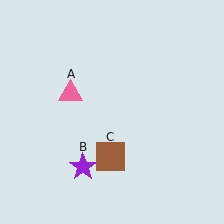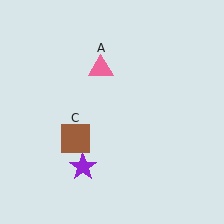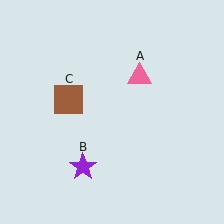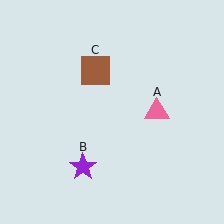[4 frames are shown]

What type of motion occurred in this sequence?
The pink triangle (object A), brown square (object C) rotated clockwise around the center of the scene.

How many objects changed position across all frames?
2 objects changed position: pink triangle (object A), brown square (object C).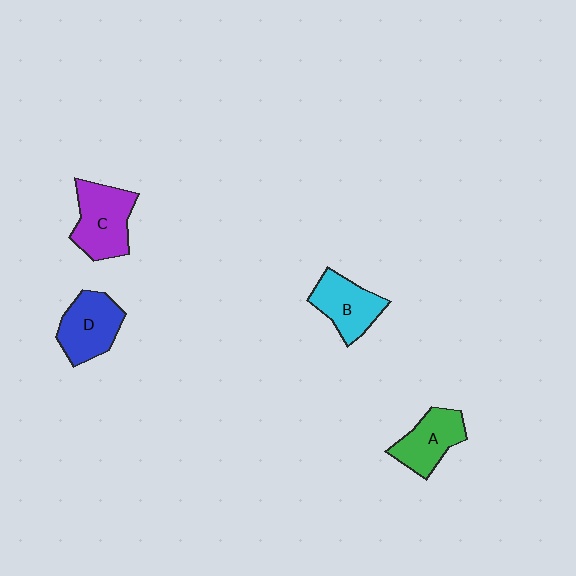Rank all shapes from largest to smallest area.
From largest to smallest: C (purple), D (blue), B (cyan), A (green).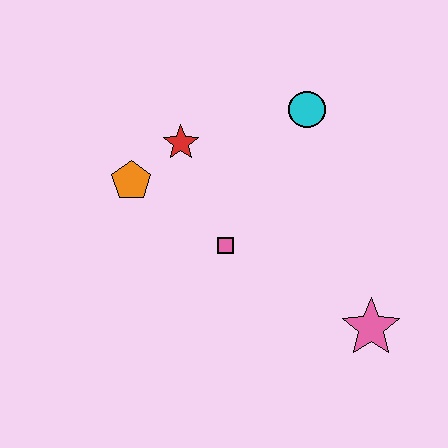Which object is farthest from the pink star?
The orange pentagon is farthest from the pink star.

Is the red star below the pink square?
No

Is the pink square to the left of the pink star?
Yes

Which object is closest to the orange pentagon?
The red star is closest to the orange pentagon.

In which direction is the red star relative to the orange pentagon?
The red star is to the right of the orange pentagon.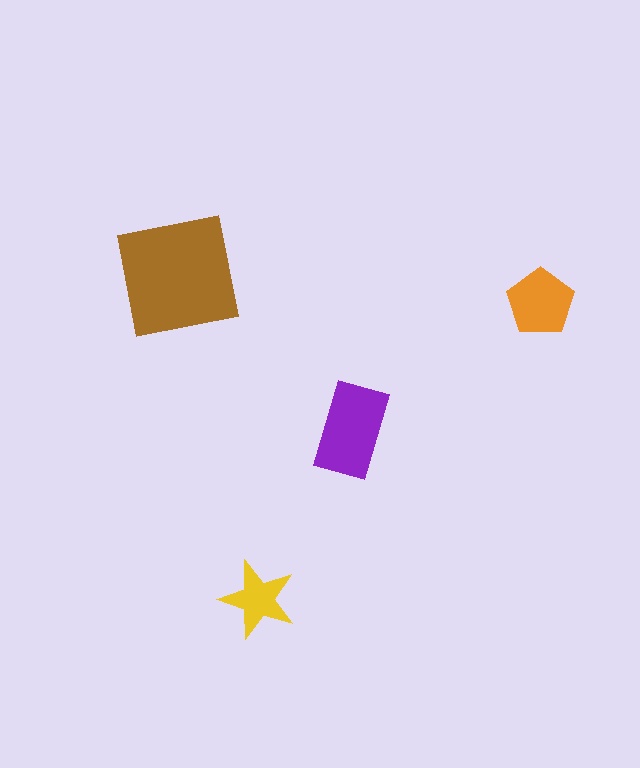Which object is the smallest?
The yellow star.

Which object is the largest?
The brown square.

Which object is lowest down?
The yellow star is bottommost.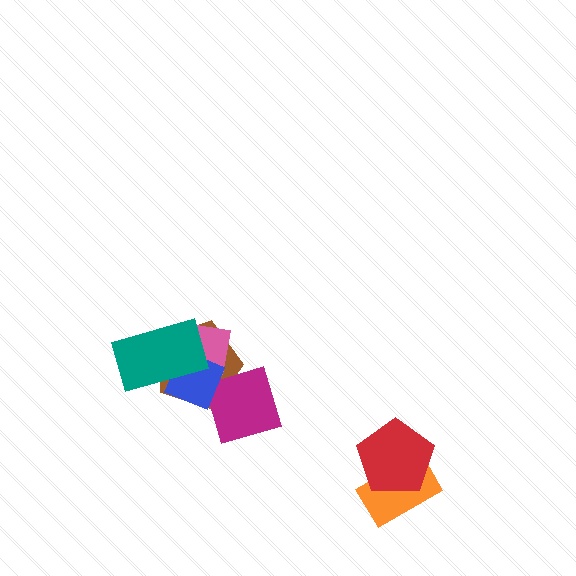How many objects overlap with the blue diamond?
4 objects overlap with the blue diamond.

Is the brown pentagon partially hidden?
Yes, it is partially covered by another shape.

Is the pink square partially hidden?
Yes, it is partially covered by another shape.